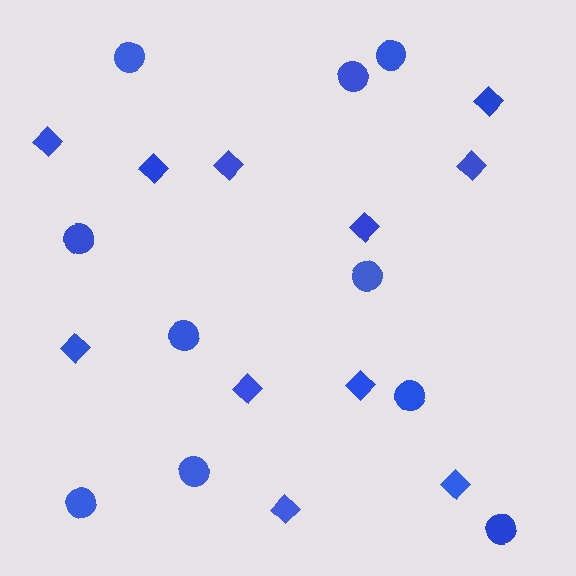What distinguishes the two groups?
There are 2 groups: one group of diamonds (11) and one group of circles (10).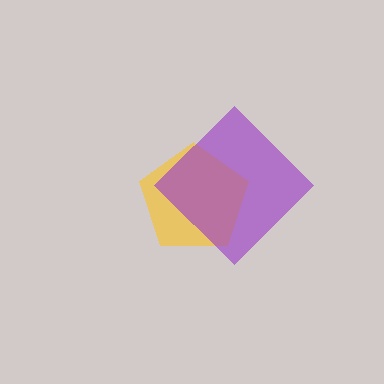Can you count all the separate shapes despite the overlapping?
Yes, there are 2 separate shapes.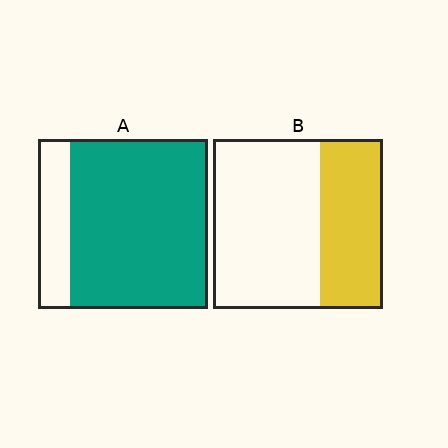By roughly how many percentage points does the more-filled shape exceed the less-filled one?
By roughly 45 percentage points (A over B).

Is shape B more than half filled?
No.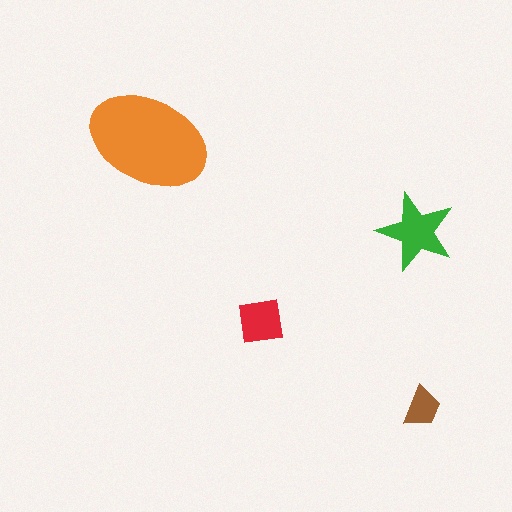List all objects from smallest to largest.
The brown trapezoid, the red square, the green star, the orange ellipse.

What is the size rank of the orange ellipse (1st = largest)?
1st.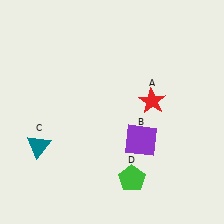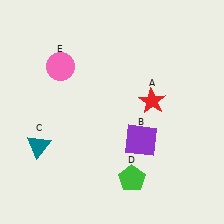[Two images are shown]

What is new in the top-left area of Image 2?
A pink circle (E) was added in the top-left area of Image 2.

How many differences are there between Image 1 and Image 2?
There is 1 difference between the two images.